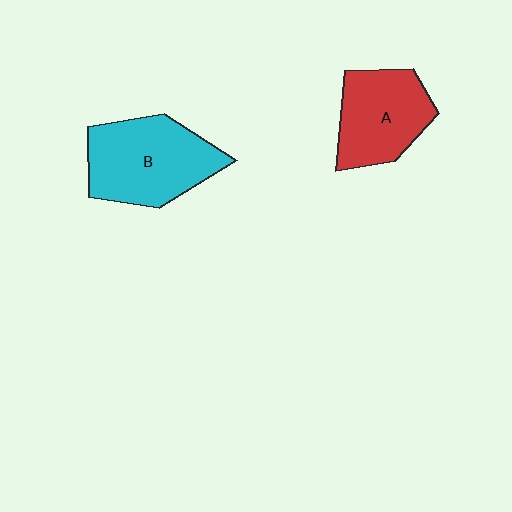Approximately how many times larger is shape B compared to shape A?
Approximately 1.3 times.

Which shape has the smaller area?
Shape A (red).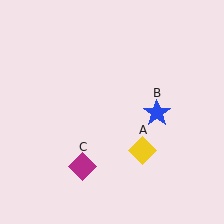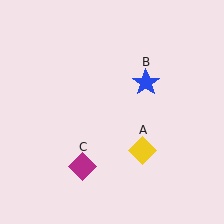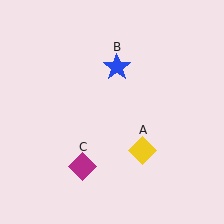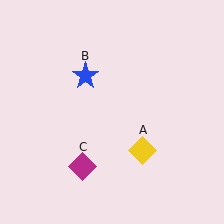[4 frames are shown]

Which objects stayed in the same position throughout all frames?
Yellow diamond (object A) and magenta diamond (object C) remained stationary.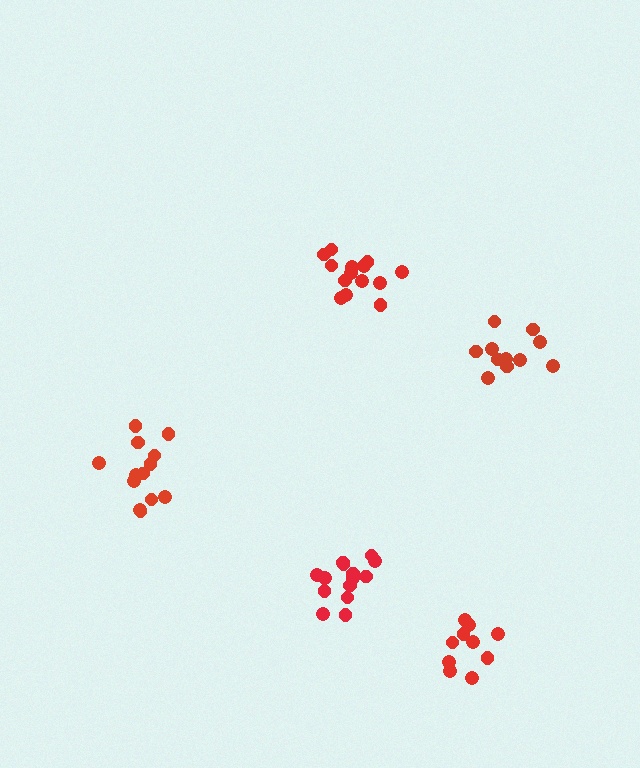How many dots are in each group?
Group 1: 13 dots, Group 2: 10 dots, Group 3: 14 dots, Group 4: 11 dots, Group 5: 14 dots (62 total).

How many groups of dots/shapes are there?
There are 5 groups.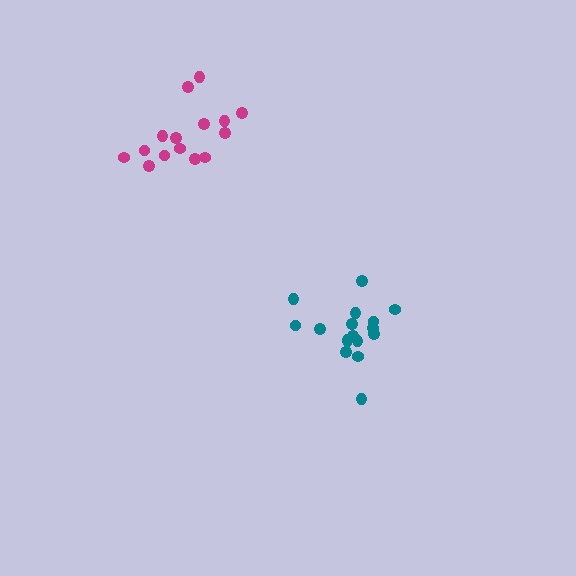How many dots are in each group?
Group 1: 15 dots, Group 2: 17 dots (32 total).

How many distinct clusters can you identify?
There are 2 distinct clusters.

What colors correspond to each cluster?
The clusters are colored: magenta, teal.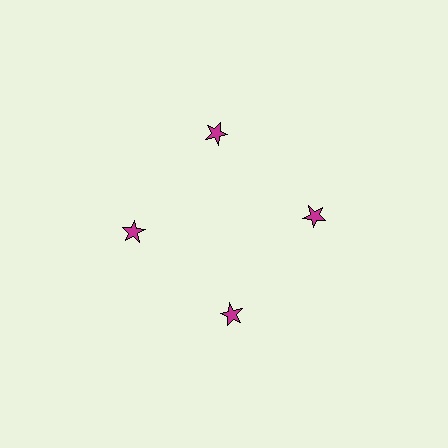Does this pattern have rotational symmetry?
Yes, this pattern has 4-fold rotational symmetry. It looks the same after rotating 90 degrees around the center.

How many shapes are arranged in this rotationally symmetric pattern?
There are 4 shapes, arranged in 4 groups of 1.